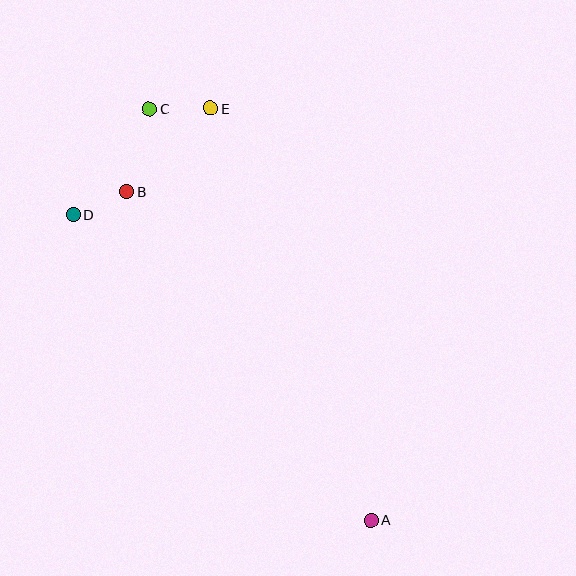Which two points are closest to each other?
Points B and D are closest to each other.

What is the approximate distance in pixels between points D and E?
The distance between D and E is approximately 174 pixels.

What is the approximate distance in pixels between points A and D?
The distance between A and D is approximately 426 pixels.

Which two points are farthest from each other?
Points A and C are farthest from each other.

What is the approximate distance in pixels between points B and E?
The distance between B and E is approximately 119 pixels.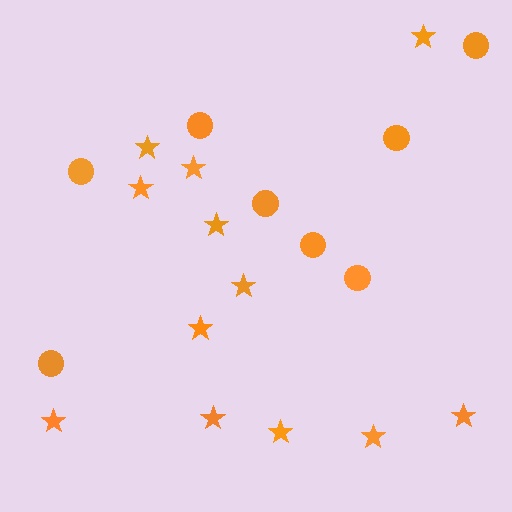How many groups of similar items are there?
There are 2 groups: one group of circles (8) and one group of stars (12).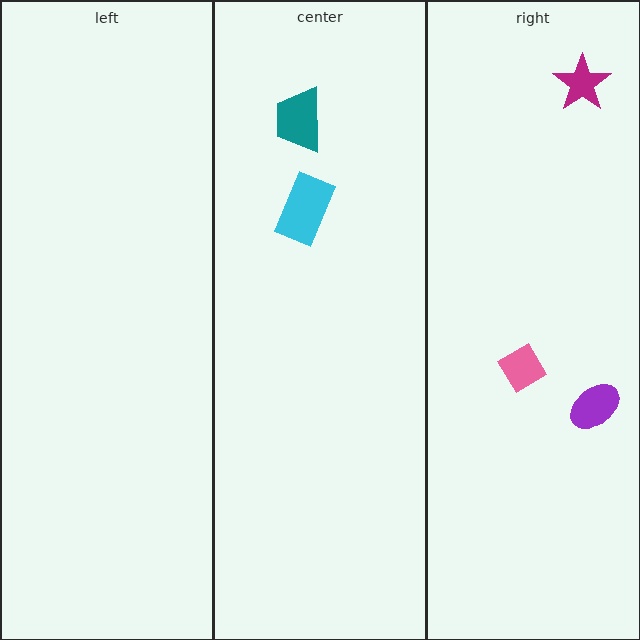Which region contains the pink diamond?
The right region.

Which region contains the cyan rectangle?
The center region.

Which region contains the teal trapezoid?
The center region.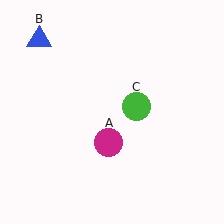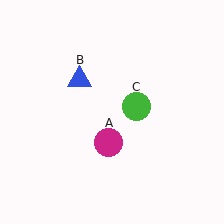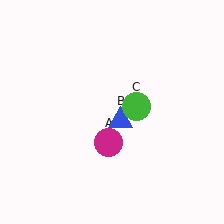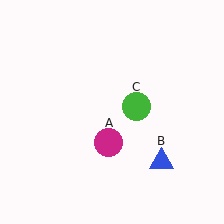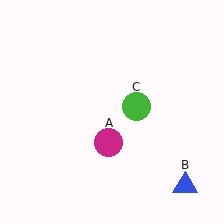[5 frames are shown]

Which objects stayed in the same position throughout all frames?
Magenta circle (object A) and green circle (object C) remained stationary.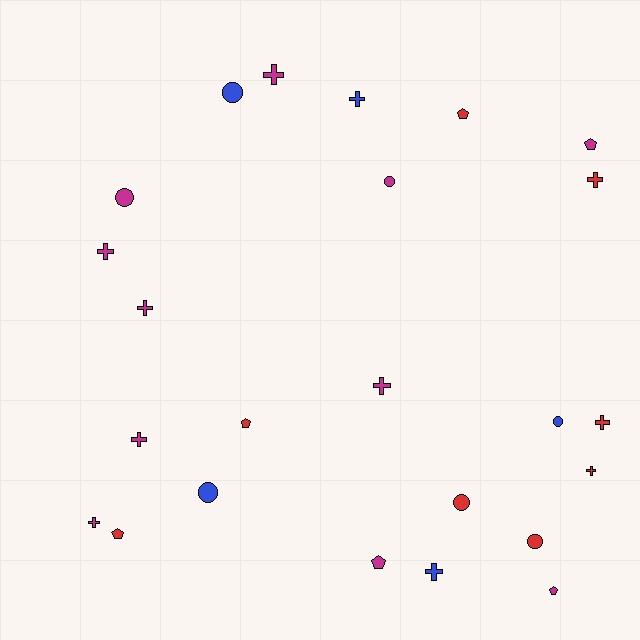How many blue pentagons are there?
There are no blue pentagons.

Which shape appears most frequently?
Cross, with 11 objects.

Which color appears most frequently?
Magenta, with 11 objects.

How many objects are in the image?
There are 24 objects.